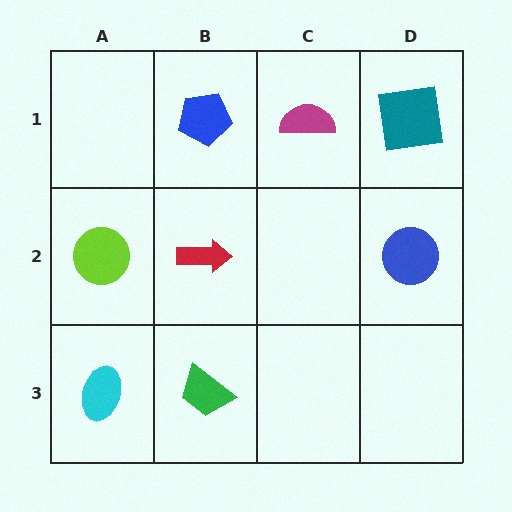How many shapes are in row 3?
2 shapes.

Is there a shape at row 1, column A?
No, that cell is empty.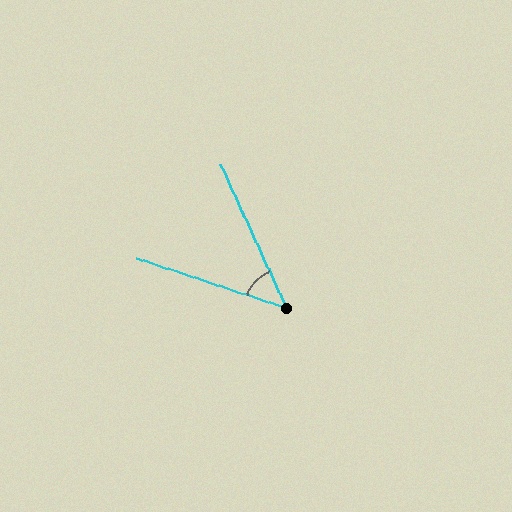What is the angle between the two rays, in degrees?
Approximately 47 degrees.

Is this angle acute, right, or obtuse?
It is acute.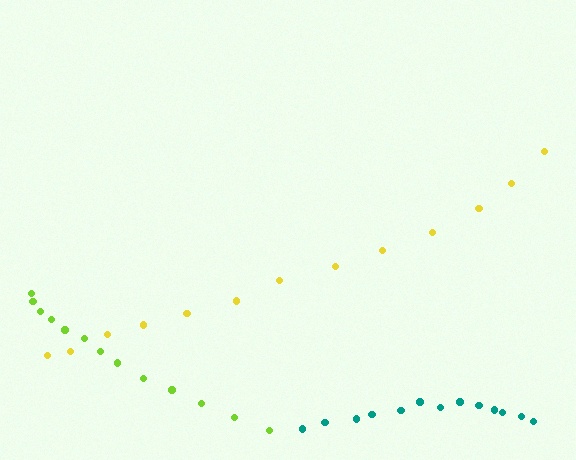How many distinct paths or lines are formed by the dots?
There are 3 distinct paths.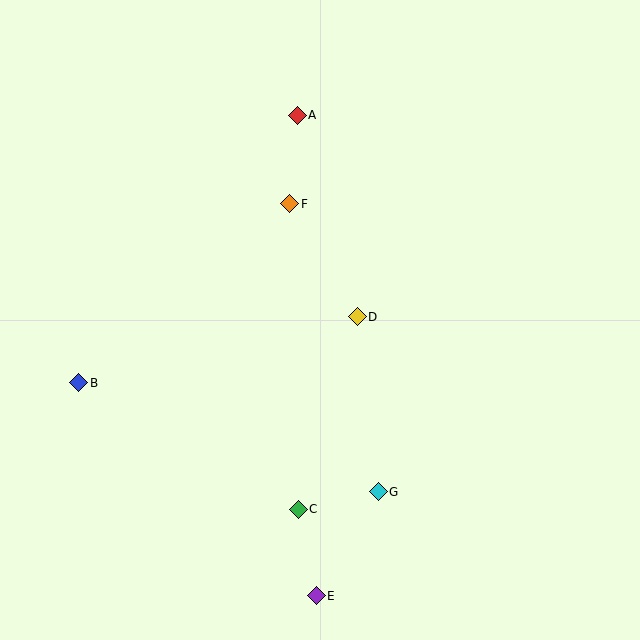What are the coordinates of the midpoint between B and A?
The midpoint between B and A is at (188, 249).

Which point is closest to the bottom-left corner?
Point B is closest to the bottom-left corner.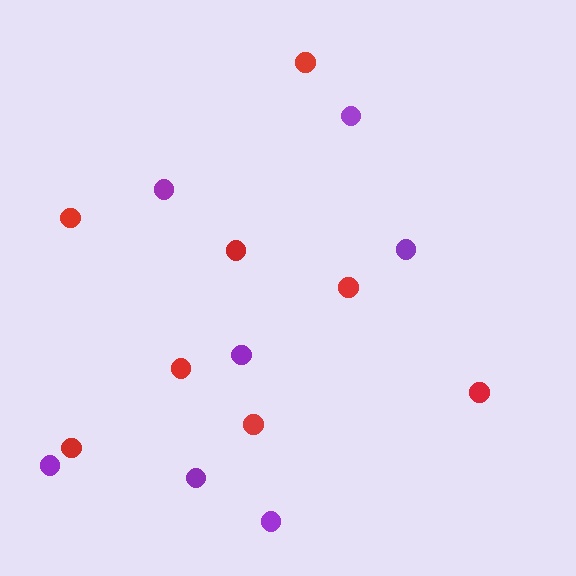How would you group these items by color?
There are 2 groups: one group of red circles (8) and one group of purple circles (7).